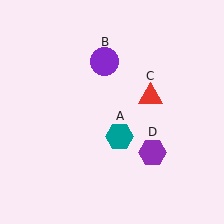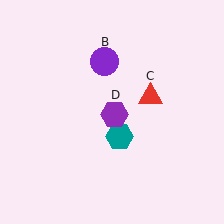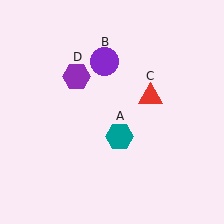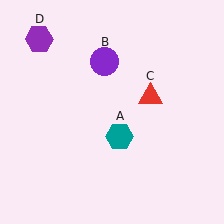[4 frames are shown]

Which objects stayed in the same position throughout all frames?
Teal hexagon (object A) and purple circle (object B) and red triangle (object C) remained stationary.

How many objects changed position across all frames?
1 object changed position: purple hexagon (object D).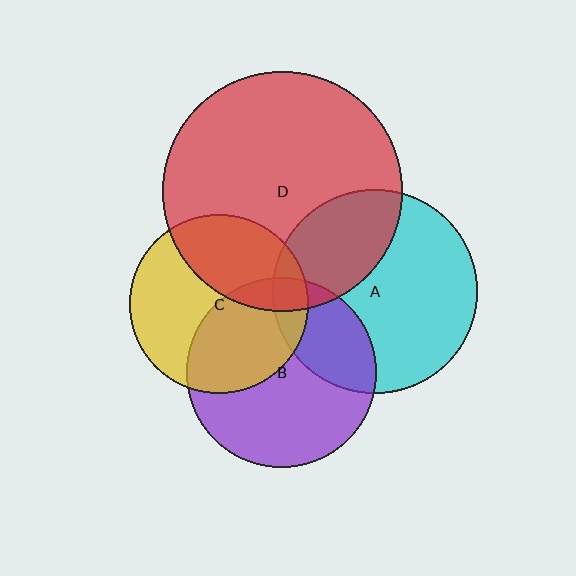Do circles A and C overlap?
Yes.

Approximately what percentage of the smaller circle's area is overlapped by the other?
Approximately 10%.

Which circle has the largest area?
Circle D (red).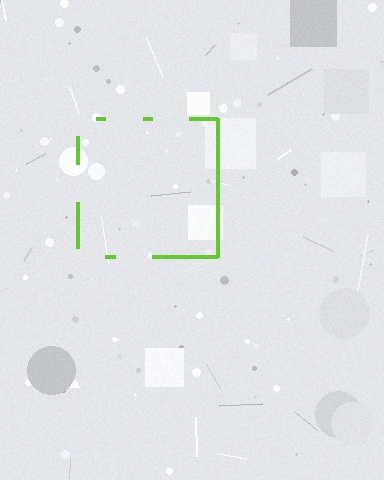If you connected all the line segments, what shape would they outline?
They would outline a square.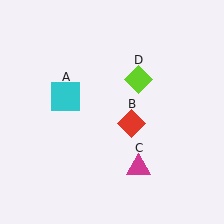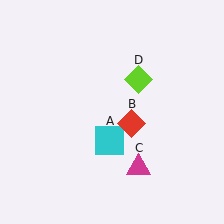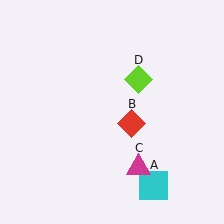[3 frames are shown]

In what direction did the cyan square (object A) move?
The cyan square (object A) moved down and to the right.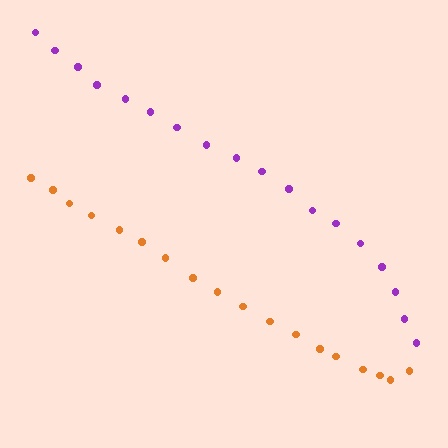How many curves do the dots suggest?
There are 2 distinct paths.